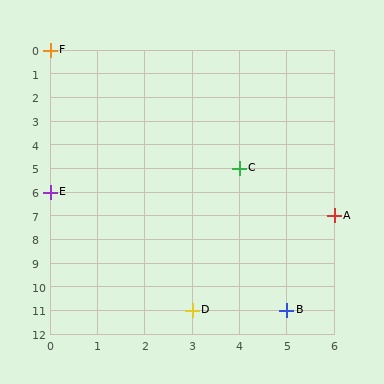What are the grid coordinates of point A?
Point A is at grid coordinates (6, 7).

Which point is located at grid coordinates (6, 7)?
Point A is at (6, 7).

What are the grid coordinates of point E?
Point E is at grid coordinates (0, 6).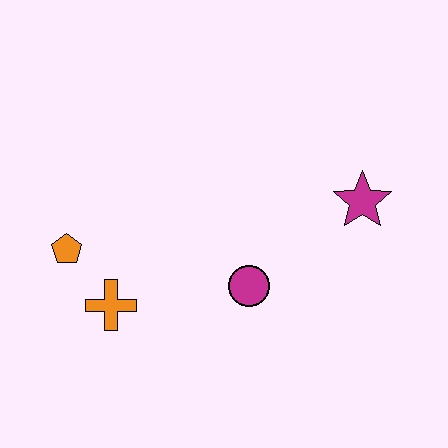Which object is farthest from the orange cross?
The magenta star is farthest from the orange cross.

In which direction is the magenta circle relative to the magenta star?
The magenta circle is to the left of the magenta star.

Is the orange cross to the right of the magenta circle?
No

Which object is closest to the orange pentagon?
The orange cross is closest to the orange pentagon.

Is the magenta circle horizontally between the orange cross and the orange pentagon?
No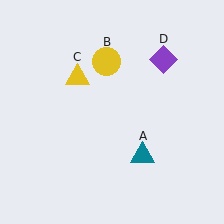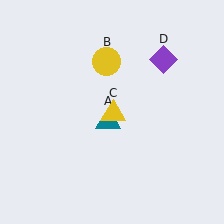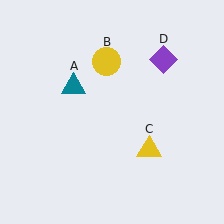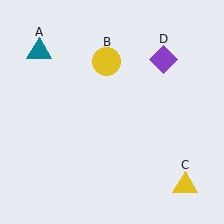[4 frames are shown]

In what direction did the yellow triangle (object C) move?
The yellow triangle (object C) moved down and to the right.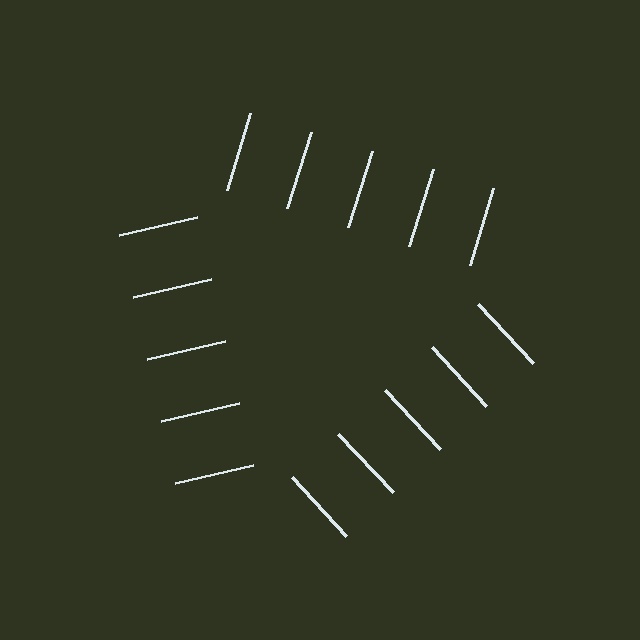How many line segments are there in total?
15 — 5 along each of the 3 edges.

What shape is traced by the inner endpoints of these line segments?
An illusory triangle — the line segments terminate on its edges but no continuous stroke is drawn.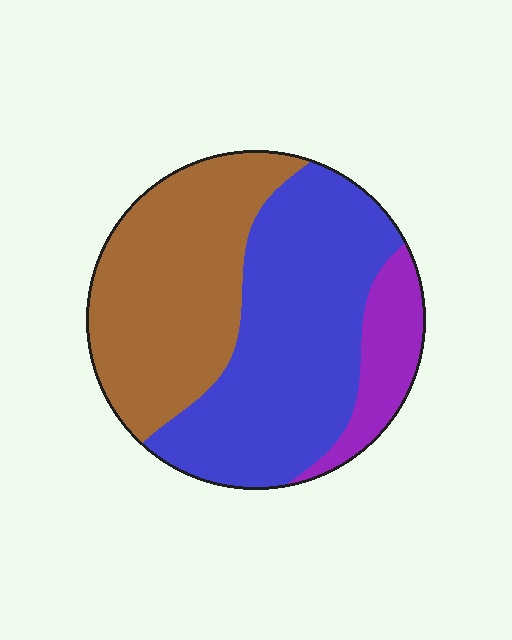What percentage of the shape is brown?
Brown covers about 40% of the shape.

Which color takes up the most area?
Blue, at roughly 50%.